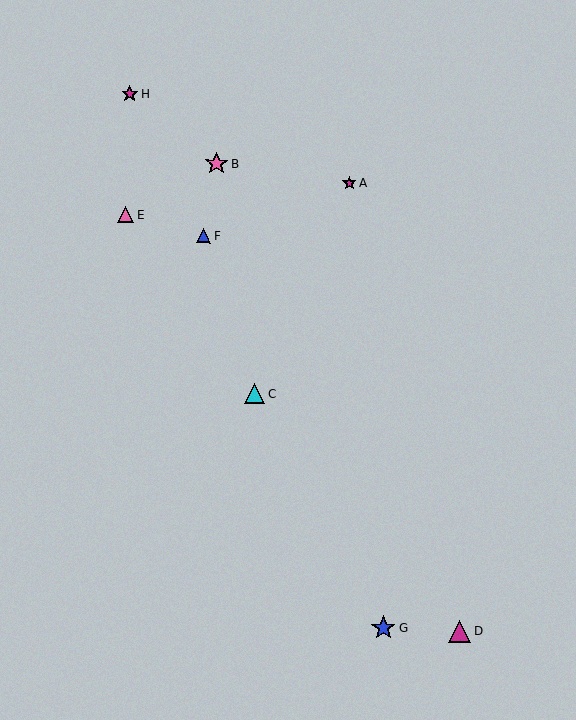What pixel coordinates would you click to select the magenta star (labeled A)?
Click at (349, 183) to select the magenta star A.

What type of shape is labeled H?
Shape H is a magenta star.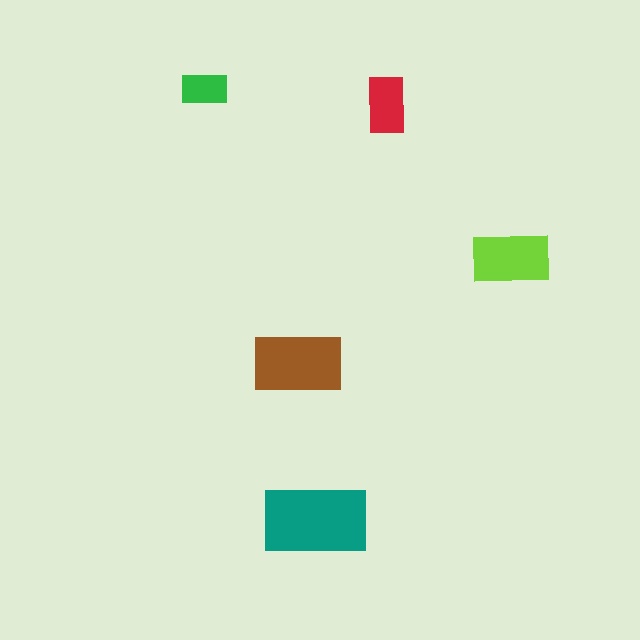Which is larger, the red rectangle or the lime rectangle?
The lime one.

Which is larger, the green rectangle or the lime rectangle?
The lime one.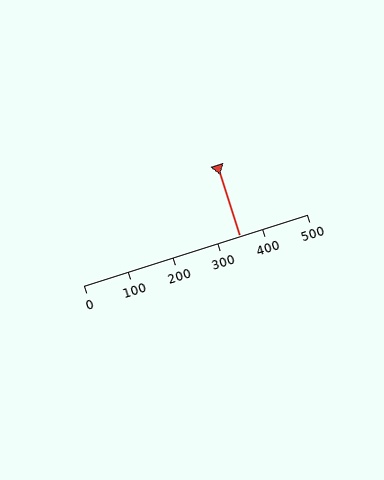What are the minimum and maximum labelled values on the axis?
The axis runs from 0 to 500.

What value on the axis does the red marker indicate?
The marker indicates approximately 350.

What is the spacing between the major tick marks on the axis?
The major ticks are spaced 100 apart.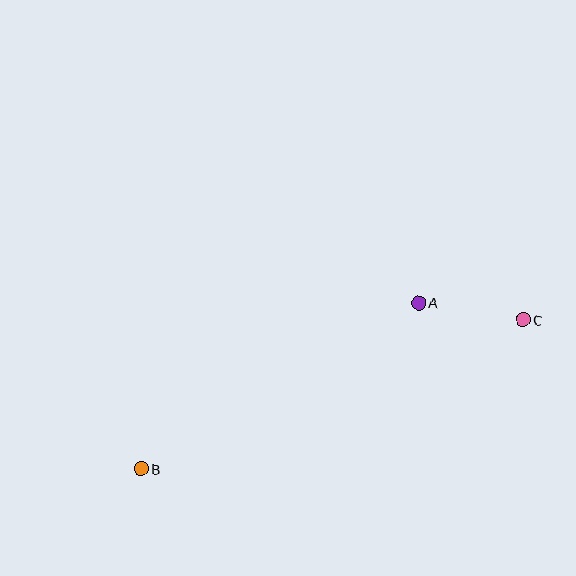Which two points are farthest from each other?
Points B and C are farthest from each other.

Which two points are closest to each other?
Points A and C are closest to each other.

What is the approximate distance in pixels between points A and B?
The distance between A and B is approximately 324 pixels.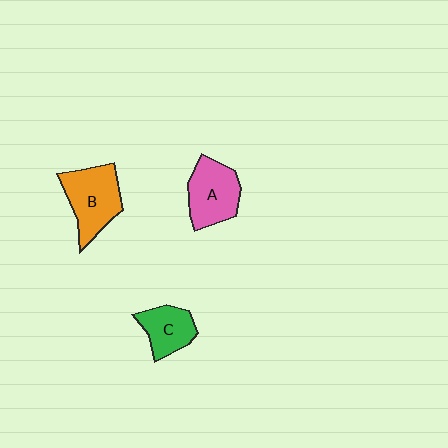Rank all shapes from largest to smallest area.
From largest to smallest: B (orange), A (pink), C (green).